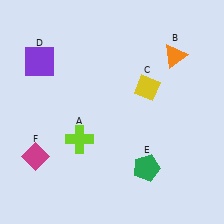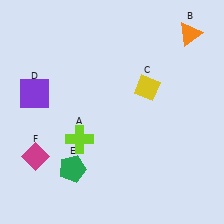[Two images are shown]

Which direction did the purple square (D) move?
The purple square (D) moved down.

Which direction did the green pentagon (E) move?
The green pentagon (E) moved left.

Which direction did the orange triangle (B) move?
The orange triangle (B) moved up.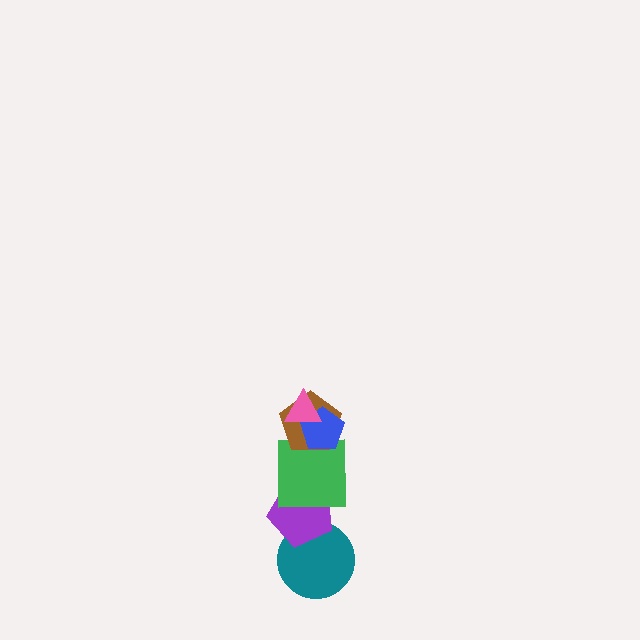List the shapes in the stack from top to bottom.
From top to bottom: the pink triangle, the blue pentagon, the brown pentagon, the green square, the purple pentagon, the teal circle.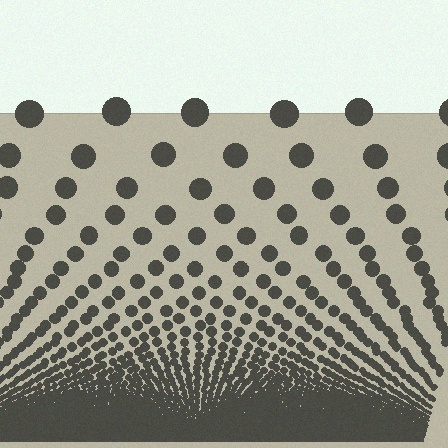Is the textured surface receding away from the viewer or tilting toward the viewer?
The surface appears to tilt toward the viewer. Texture elements get larger and sparser toward the top.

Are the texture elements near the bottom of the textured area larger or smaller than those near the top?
Smaller. The gradient is inverted — elements near the bottom are smaller and denser.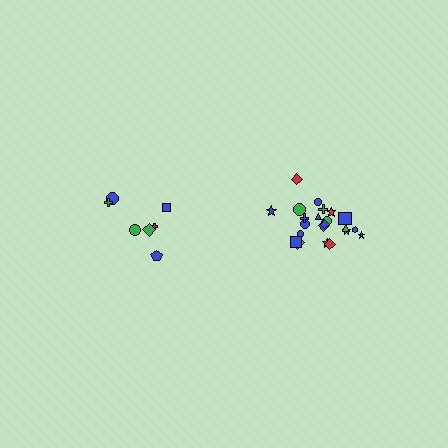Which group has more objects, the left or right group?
The right group.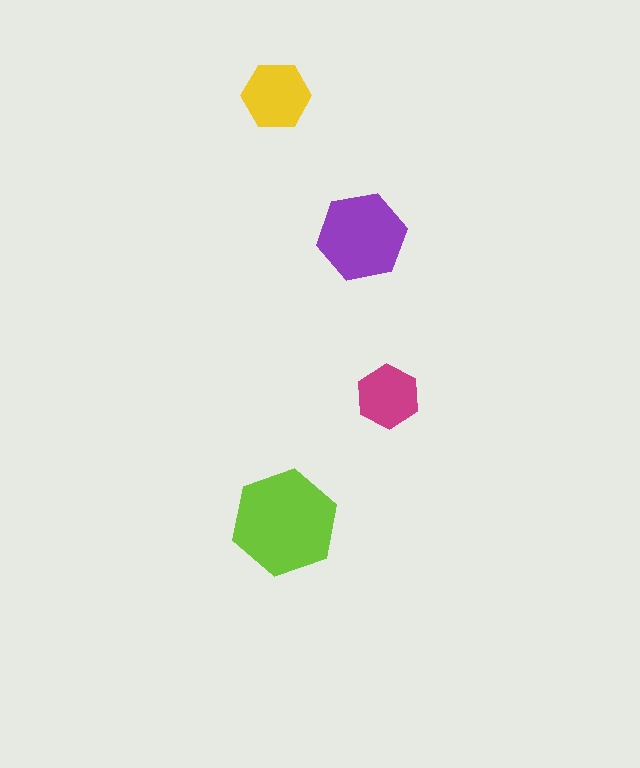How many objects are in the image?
There are 4 objects in the image.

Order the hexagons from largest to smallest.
the lime one, the purple one, the yellow one, the magenta one.